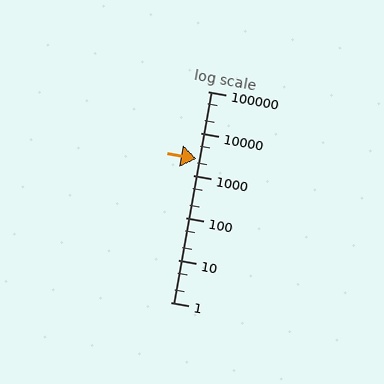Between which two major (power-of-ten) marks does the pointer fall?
The pointer is between 1000 and 10000.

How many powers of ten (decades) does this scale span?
The scale spans 5 decades, from 1 to 100000.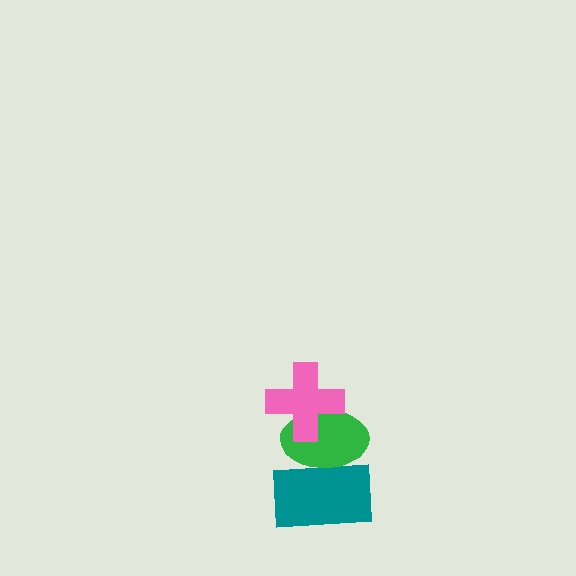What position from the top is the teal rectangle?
The teal rectangle is 3rd from the top.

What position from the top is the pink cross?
The pink cross is 1st from the top.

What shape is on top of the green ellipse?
The pink cross is on top of the green ellipse.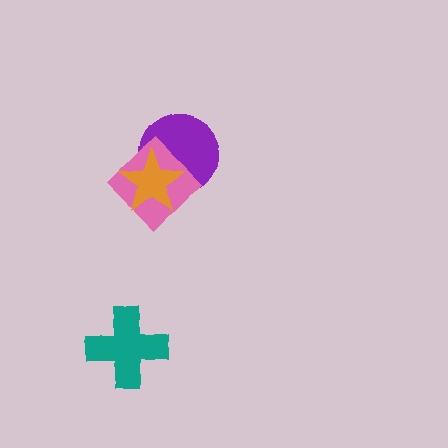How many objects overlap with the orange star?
2 objects overlap with the orange star.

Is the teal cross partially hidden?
No, no other shape covers it.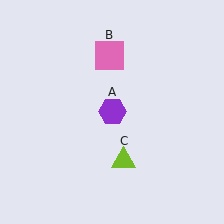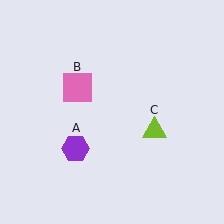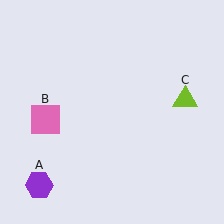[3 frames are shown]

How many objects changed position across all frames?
3 objects changed position: purple hexagon (object A), pink square (object B), lime triangle (object C).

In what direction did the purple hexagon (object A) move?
The purple hexagon (object A) moved down and to the left.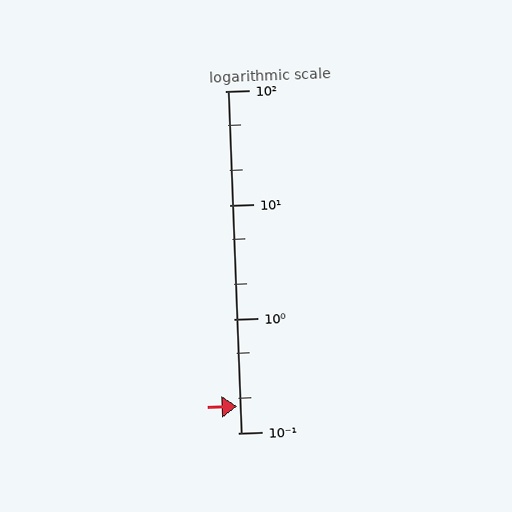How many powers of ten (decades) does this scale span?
The scale spans 3 decades, from 0.1 to 100.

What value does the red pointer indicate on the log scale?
The pointer indicates approximately 0.17.